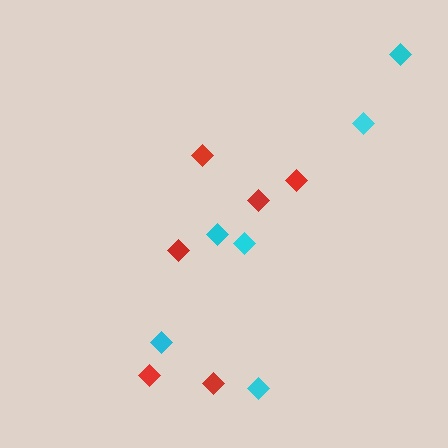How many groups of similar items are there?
There are 2 groups: one group of red diamonds (6) and one group of cyan diamonds (6).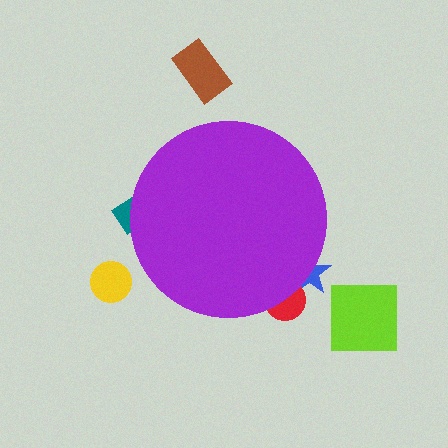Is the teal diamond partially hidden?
Yes, the teal diamond is partially hidden behind the purple circle.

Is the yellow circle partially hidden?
No, the yellow circle is fully visible.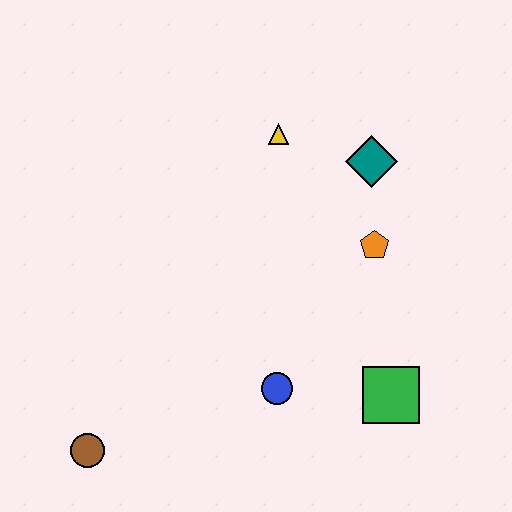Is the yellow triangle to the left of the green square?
Yes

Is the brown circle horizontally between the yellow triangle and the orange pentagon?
No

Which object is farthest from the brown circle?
The teal diamond is farthest from the brown circle.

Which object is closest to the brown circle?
The blue circle is closest to the brown circle.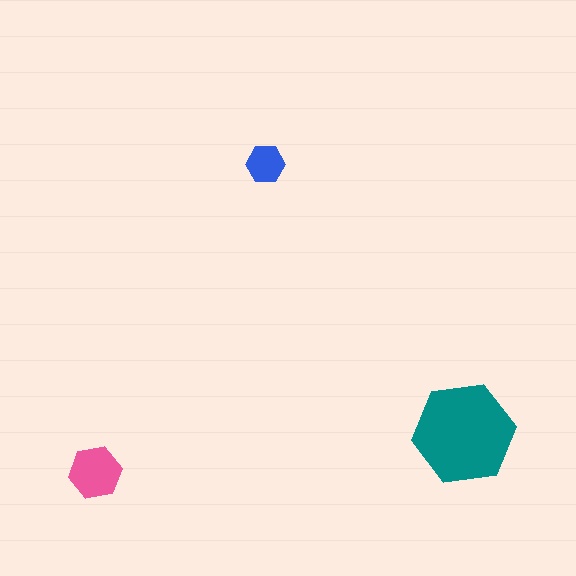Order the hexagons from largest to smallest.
the teal one, the pink one, the blue one.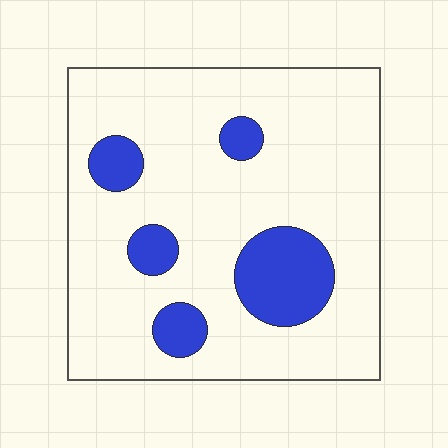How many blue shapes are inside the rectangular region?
5.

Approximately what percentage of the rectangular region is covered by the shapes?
Approximately 15%.